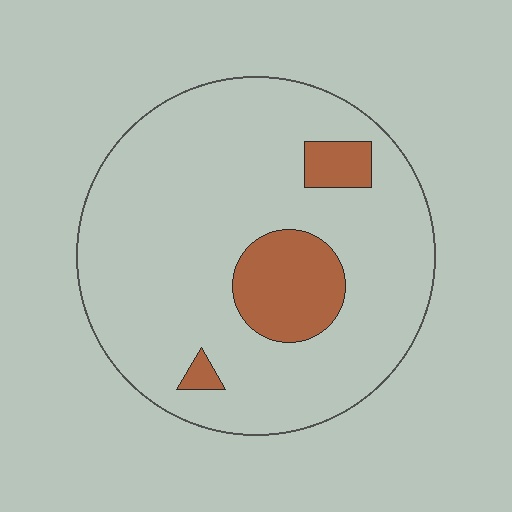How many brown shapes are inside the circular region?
3.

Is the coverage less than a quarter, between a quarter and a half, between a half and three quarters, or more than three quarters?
Less than a quarter.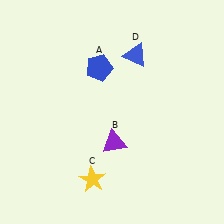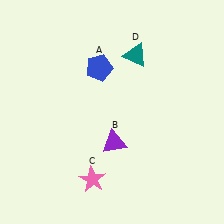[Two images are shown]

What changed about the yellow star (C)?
In Image 1, C is yellow. In Image 2, it changed to pink.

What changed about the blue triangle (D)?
In Image 1, D is blue. In Image 2, it changed to teal.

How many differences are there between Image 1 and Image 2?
There are 2 differences between the two images.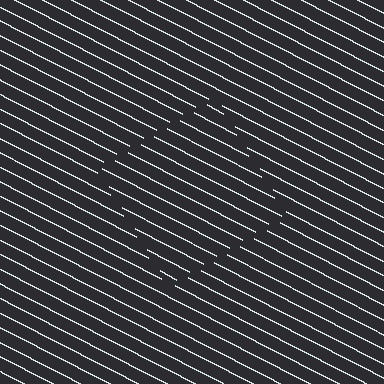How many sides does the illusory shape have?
4 sides — the line-ends trace a square.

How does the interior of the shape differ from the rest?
The interior of the shape contains the same grating, shifted by half a period — the contour is defined by the phase discontinuity where line-ends from the inner and outer gratings abut.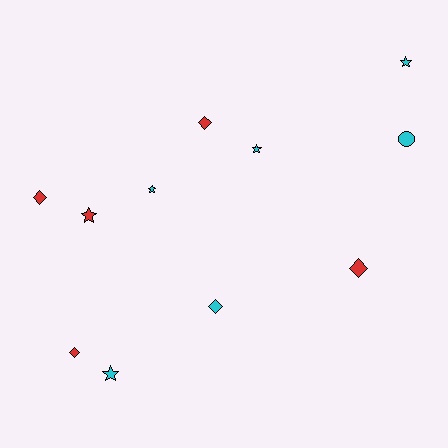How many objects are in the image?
There are 11 objects.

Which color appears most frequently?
Cyan, with 6 objects.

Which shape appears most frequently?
Star, with 5 objects.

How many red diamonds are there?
There are 4 red diamonds.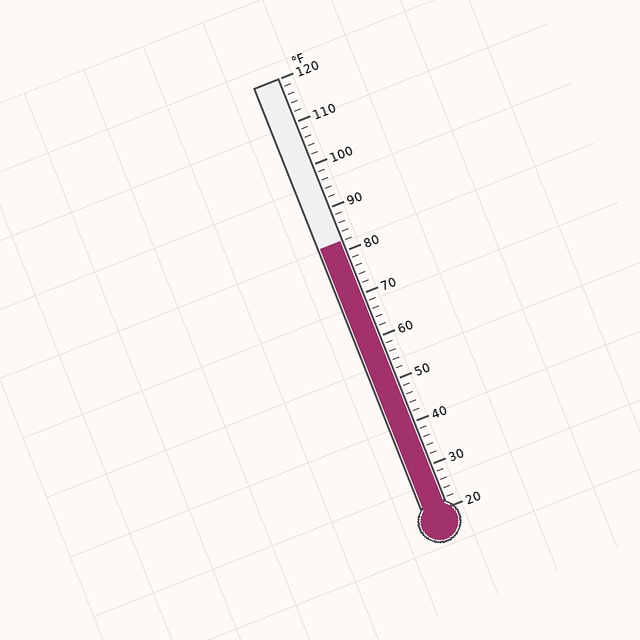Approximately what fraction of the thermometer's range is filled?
The thermometer is filled to approximately 60% of its range.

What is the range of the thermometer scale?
The thermometer scale ranges from 20°F to 120°F.